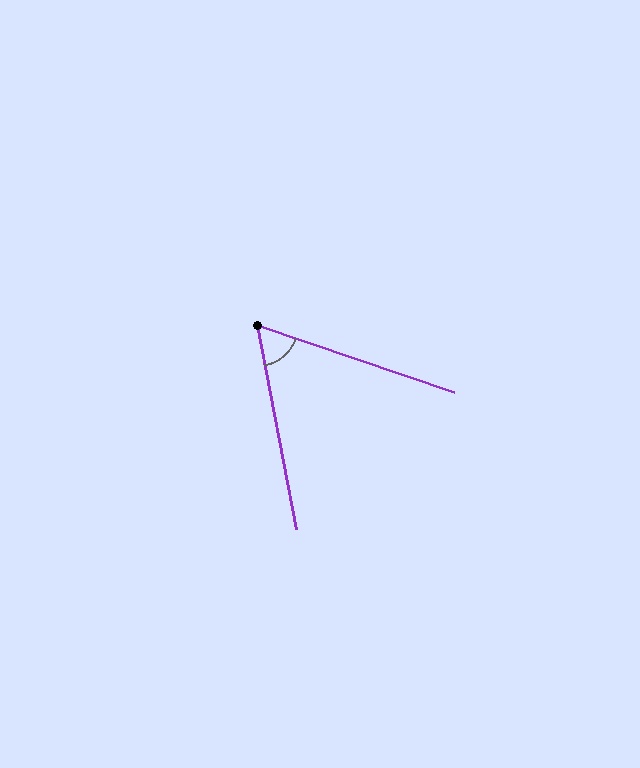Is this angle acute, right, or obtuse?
It is acute.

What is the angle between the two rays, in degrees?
Approximately 60 degrees.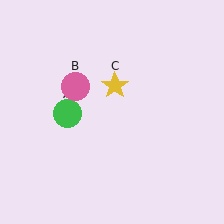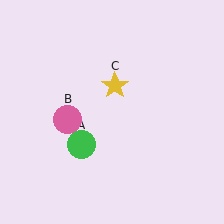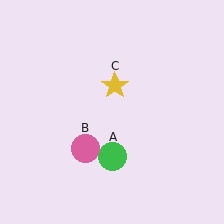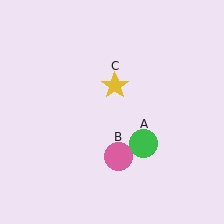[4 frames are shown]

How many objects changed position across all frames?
2 objects changed position: green circle (object A), pink circle (object B).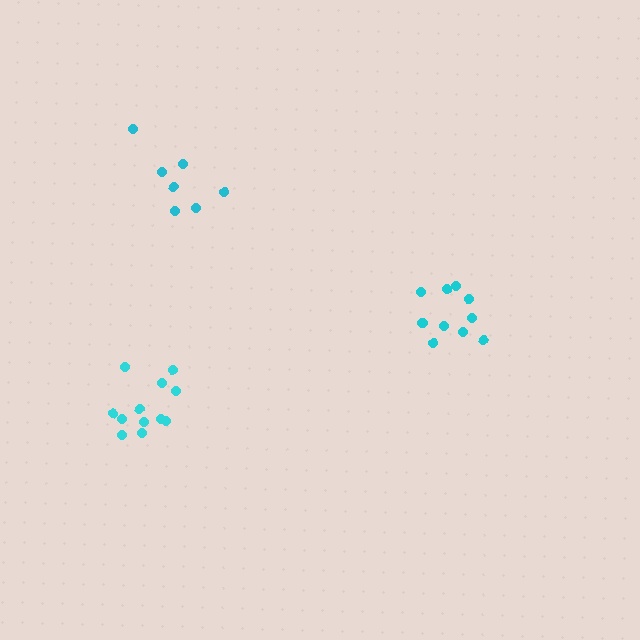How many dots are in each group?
Group 1: 10 dots, Group 2: 7 dots, Group 3: 12 dots (29 total).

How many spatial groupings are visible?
There are 3 spatial groupings.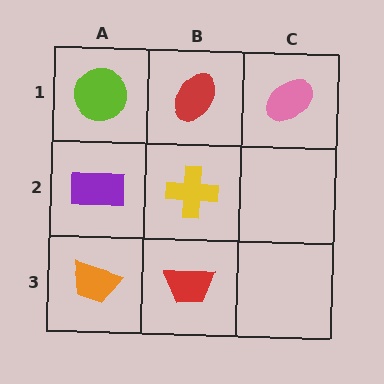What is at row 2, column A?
A purple rectangle.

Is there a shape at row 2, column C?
No, that cell is empty.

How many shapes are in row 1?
3 shapes.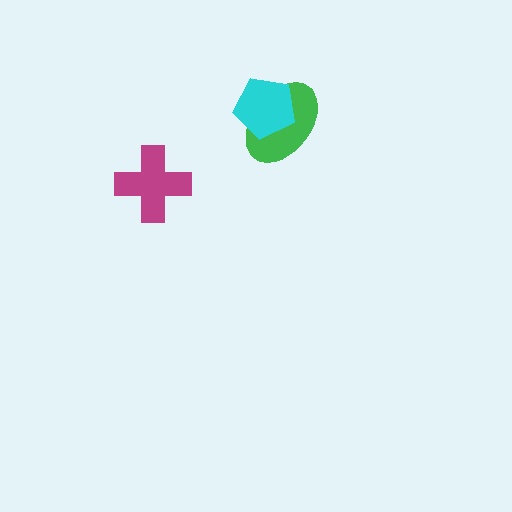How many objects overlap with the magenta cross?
0 objects overlap with the magenta cross.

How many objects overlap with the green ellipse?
1 object overlaps with the green ellipse.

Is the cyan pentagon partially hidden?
No, no other shape covers it.